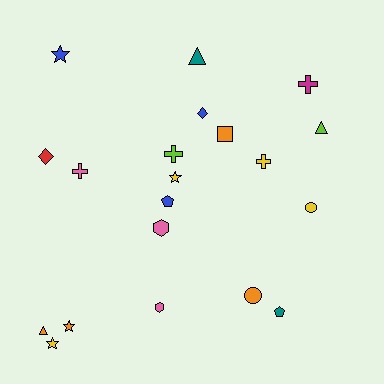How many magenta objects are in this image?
There is 1 magenta object.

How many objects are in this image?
There are 20 objects.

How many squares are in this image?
There is 1 square.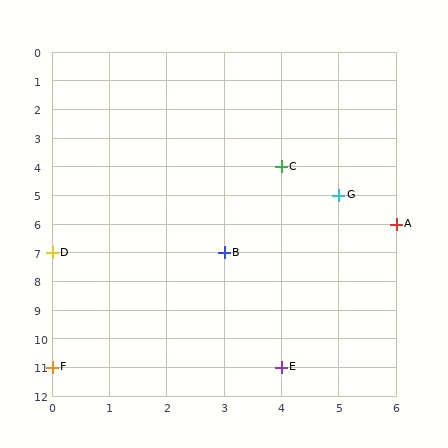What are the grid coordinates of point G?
Point G is at grid coordinates (5, 5).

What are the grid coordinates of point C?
Point C is at grid coordinates (4, 4).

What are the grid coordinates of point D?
Point D is at grid coordinates (0, 7).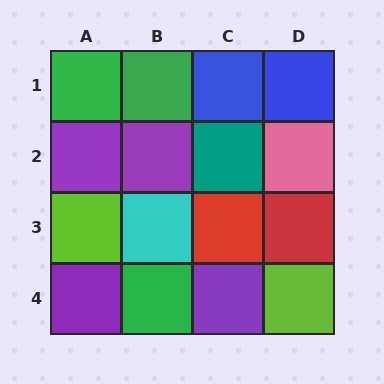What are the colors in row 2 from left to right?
Purple, purple, teal, pink.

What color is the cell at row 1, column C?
Blue.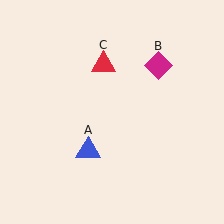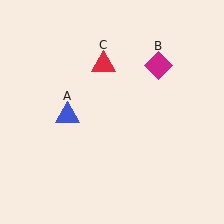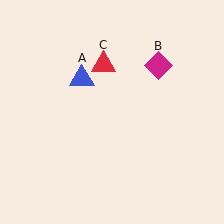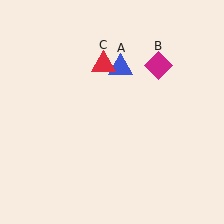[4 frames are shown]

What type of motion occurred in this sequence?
The blue triangle (object A) rotated clockwise around the center of the scene.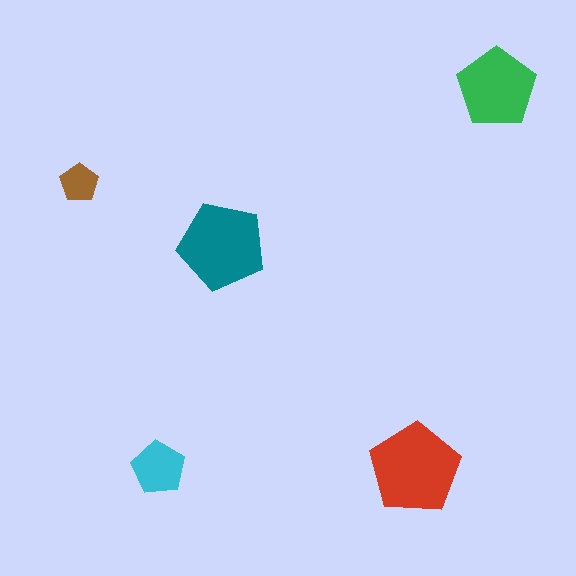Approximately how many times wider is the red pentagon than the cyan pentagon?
About 1.5 times wider.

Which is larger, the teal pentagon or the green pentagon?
The teal one.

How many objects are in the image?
There are 5 objects in the image.